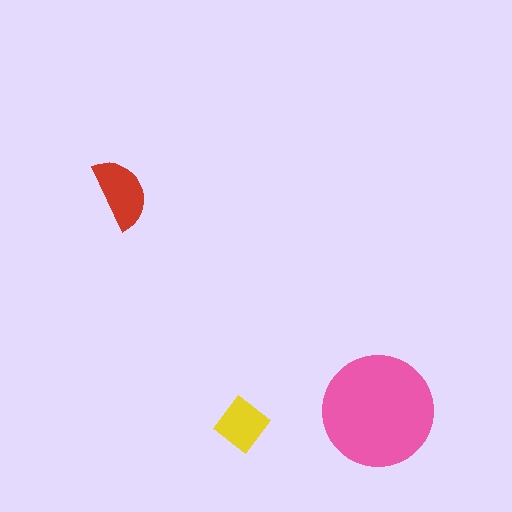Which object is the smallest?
The yellow diamond.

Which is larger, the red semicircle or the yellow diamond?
The red semicircle.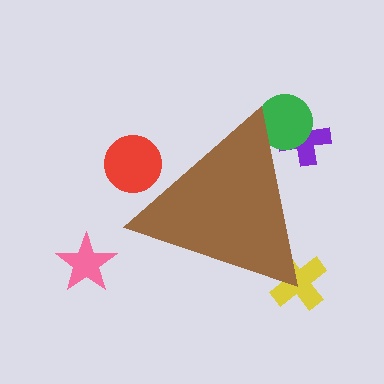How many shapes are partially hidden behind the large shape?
4 shapes are partially hidden.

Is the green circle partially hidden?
Yes, the green circle is partially hidden behind the brown triangle.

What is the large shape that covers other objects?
A brown triangle.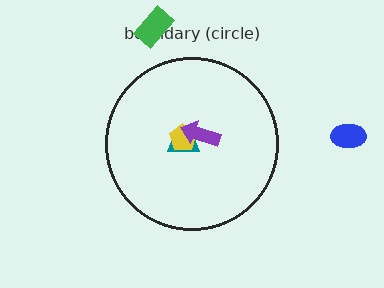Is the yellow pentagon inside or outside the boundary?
Inside.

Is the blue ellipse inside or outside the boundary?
Outside.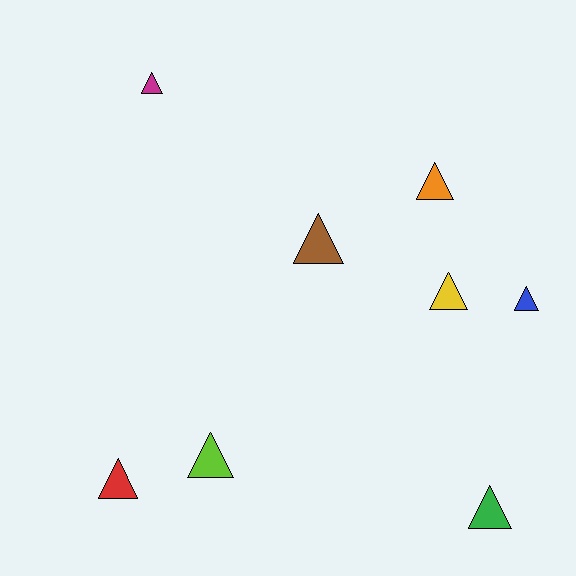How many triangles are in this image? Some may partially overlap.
There are 8 triangles.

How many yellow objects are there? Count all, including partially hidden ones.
There is 1 yellow object.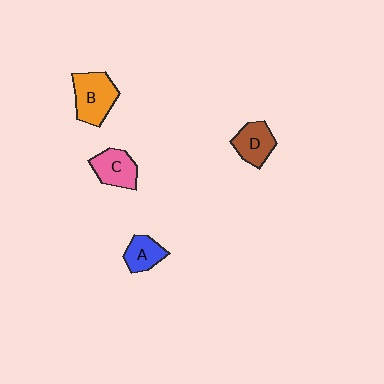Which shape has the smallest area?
Shape A (blue).